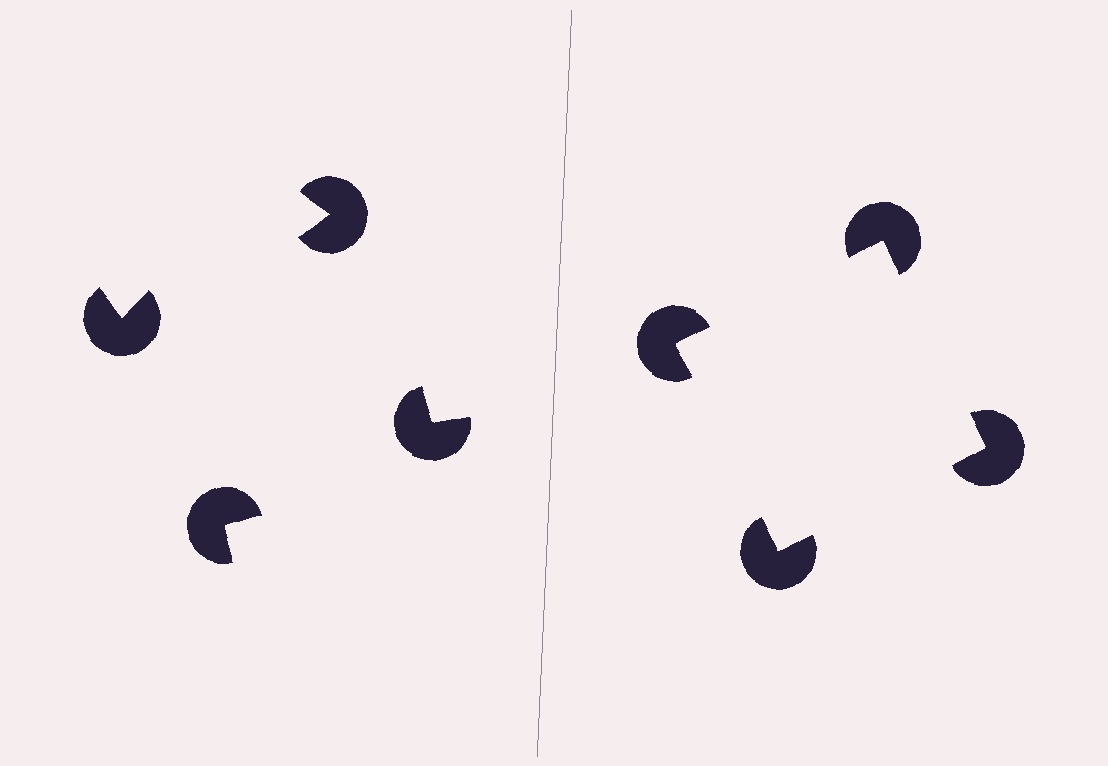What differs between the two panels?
The pac-man discs are positioned identically on both sides; only the wedge orientations differ. On the right they align to a square; on the left they are misaligned.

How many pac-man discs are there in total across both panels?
8 — 4 on each side.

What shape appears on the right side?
An illusory square.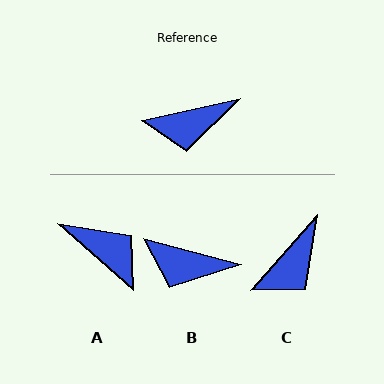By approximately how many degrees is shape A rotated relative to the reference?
Approximately 126 degrees counter-clockwise.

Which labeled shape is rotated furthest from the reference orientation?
A, about 126 degrees away.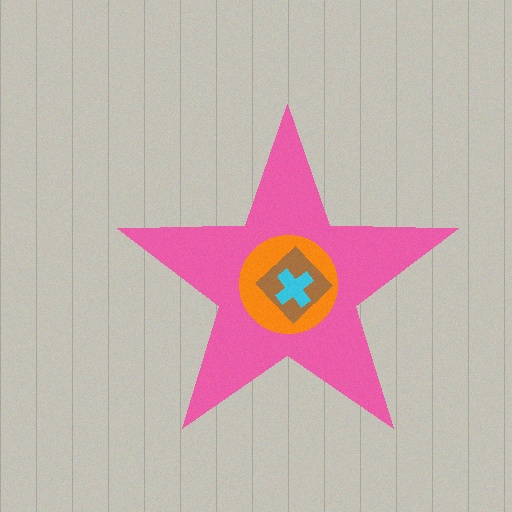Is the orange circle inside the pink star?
Yes.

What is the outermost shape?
The pink star.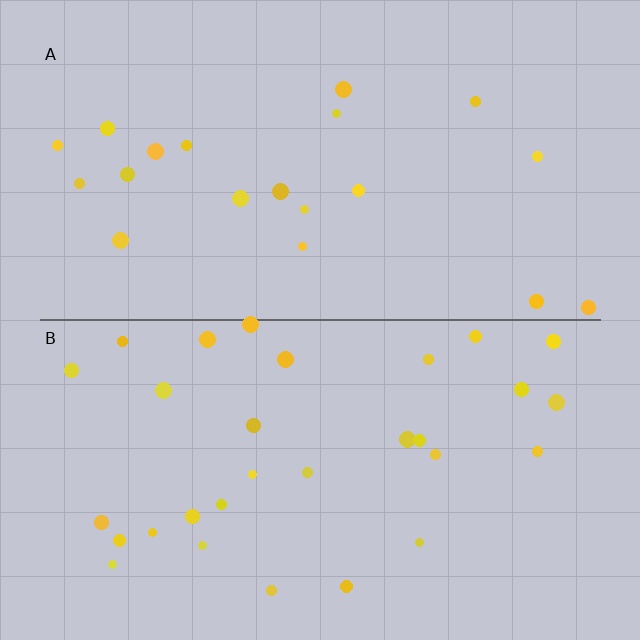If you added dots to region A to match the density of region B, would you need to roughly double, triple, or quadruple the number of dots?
Approximately double.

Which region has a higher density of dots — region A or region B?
B (the bottom).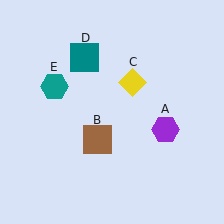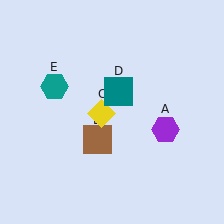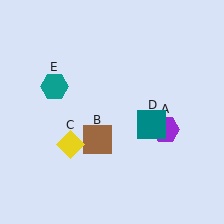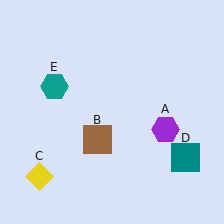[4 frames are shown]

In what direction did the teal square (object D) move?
The teal square (object D) moved down and to the right.